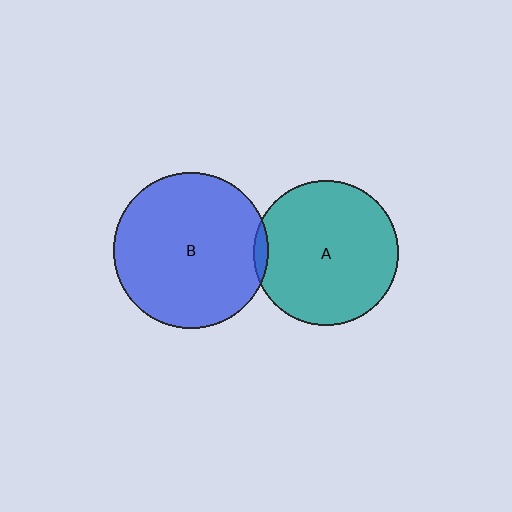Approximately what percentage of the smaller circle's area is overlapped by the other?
Approximately 5%.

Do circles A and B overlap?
Yes.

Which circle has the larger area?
Circle B (blue).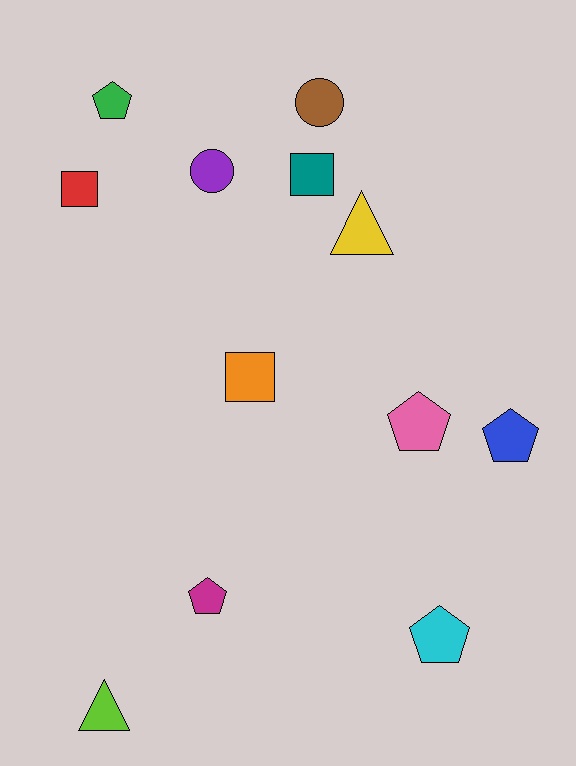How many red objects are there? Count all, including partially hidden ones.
There is 1 red object.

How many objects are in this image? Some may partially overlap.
There are 12 objects.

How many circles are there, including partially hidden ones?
There are 2 circles.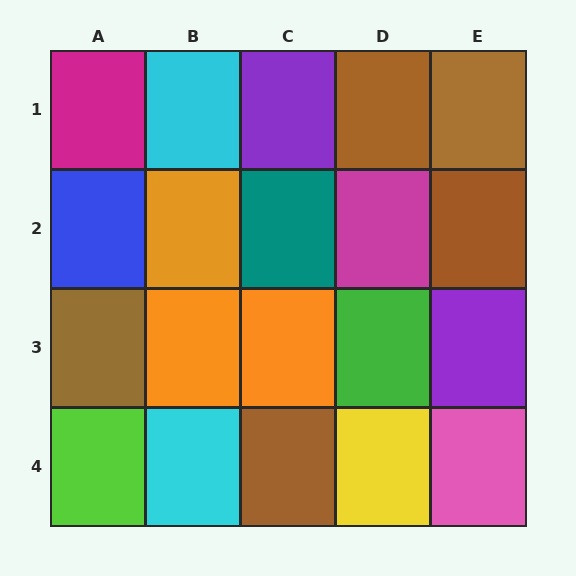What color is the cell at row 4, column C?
Brown.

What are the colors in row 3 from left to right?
Brown, orange, orange, green, purple.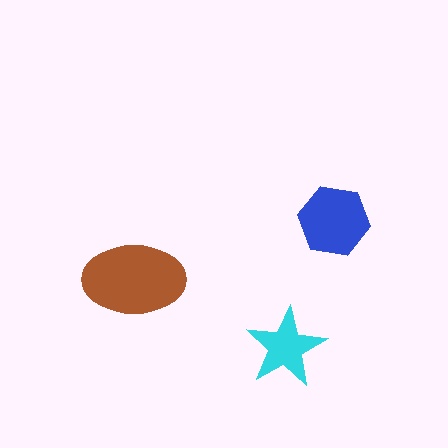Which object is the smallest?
The cyan star.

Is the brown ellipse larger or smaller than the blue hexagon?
Larger.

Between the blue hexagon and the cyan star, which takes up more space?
The blue hexagon.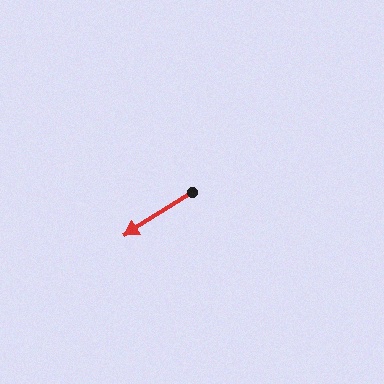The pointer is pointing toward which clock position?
Roughly 8 o'clock.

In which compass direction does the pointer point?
Southwest.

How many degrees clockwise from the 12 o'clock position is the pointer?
Approximately 238 degrees.